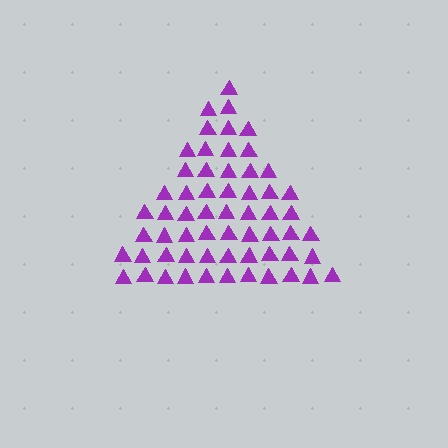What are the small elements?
The small elements are triangles.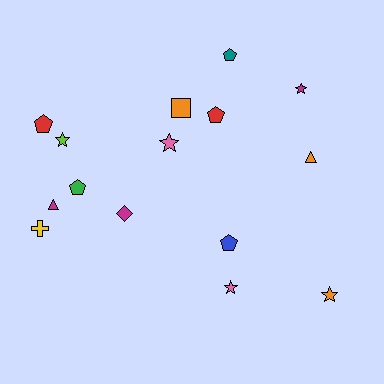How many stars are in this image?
There are 5 stars.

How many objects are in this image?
There are 15 objects.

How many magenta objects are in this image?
There are 3 magenta objects.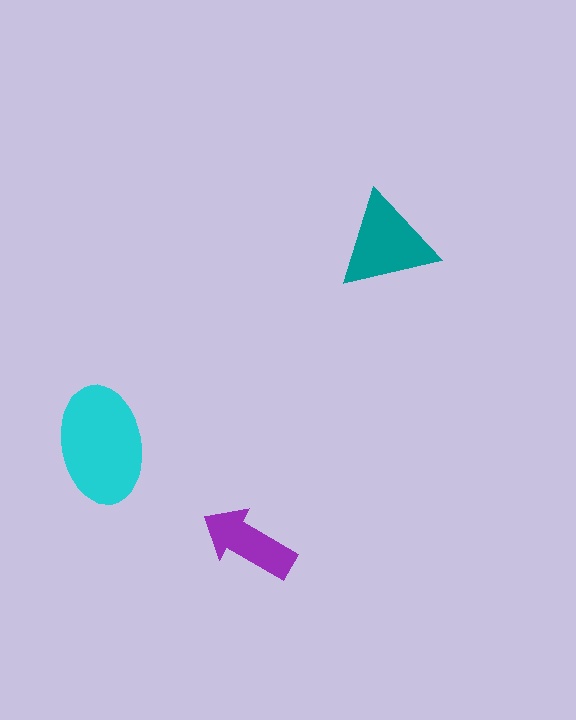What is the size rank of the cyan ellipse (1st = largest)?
1st.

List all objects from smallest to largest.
The purple arrow, the teal triangle, the cyan ellipse.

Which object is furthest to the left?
The cyan ellipse is leftmost.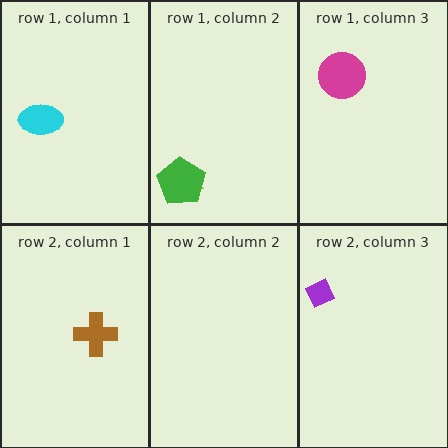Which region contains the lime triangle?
The row 1, column 2 region.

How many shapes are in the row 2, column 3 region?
1.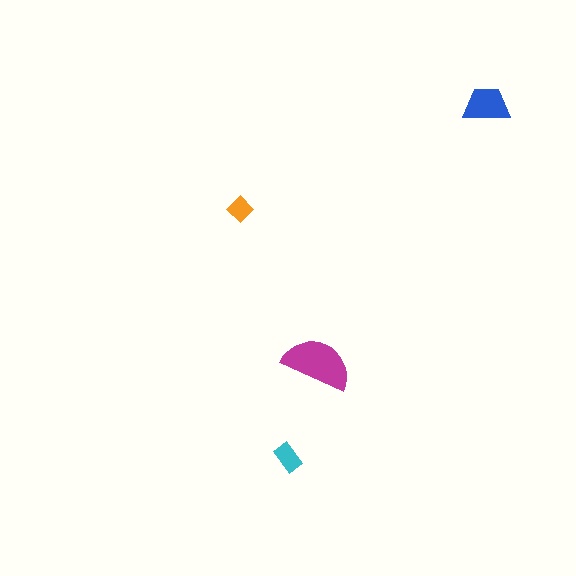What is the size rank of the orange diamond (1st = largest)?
4th.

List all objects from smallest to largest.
The orange diamond, the cyan rectangle, the blue trapezoid, the magenta semicircle.